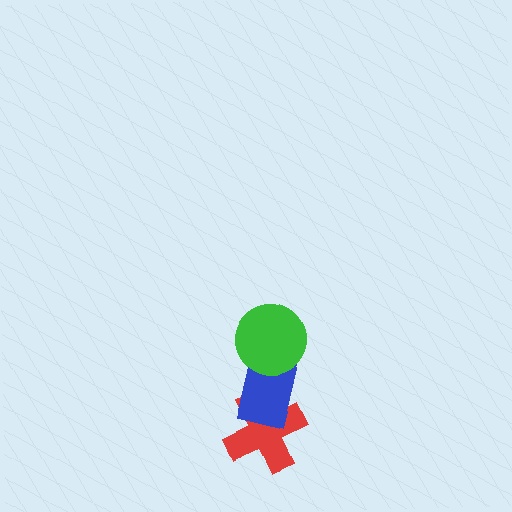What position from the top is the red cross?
The red cross is 3rd from the top.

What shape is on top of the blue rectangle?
The green circle is on top of the blue rectangle.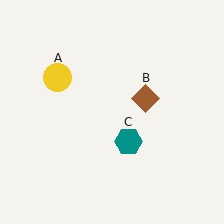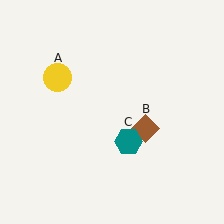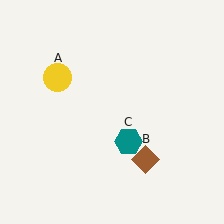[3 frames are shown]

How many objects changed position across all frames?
1 object changed position: brown diamond (object B).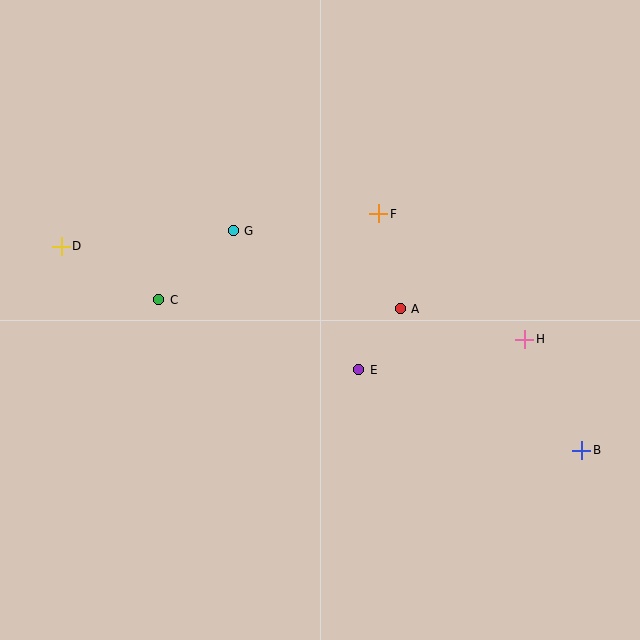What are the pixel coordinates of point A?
Point A is at (400, 309).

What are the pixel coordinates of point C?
Point C is at (159, 300).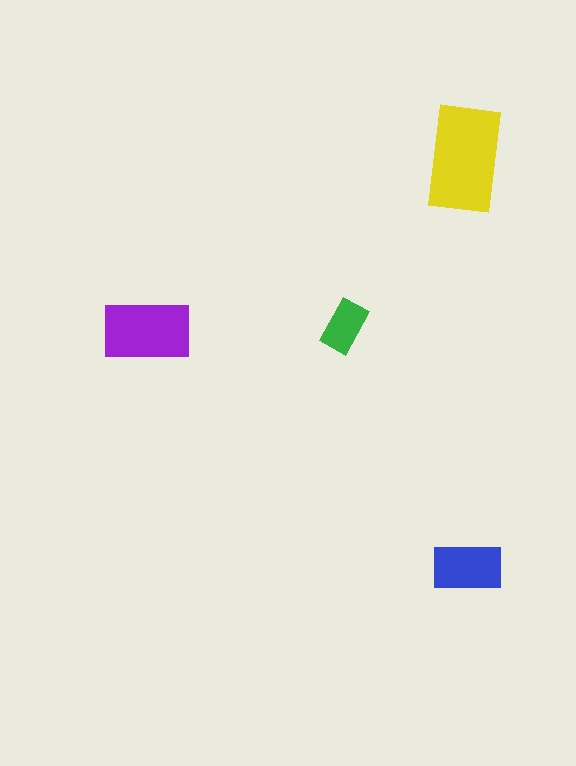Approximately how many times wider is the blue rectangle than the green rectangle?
About 1.5 times wider.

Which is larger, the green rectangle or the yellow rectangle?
The yellow one.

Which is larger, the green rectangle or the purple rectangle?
The purple one.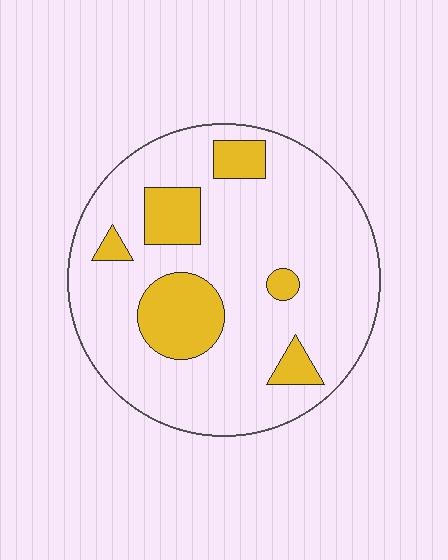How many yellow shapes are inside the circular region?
6.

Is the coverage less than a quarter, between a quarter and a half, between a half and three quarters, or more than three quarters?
Less than a quarter.